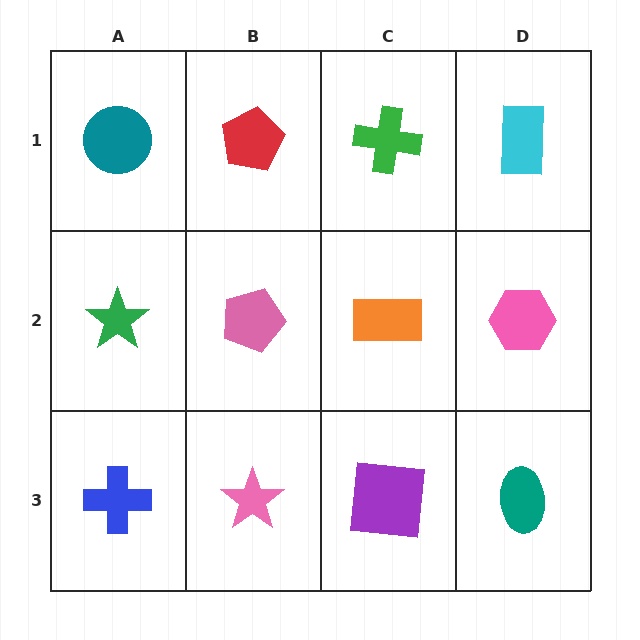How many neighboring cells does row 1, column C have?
3.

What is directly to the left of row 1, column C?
A red pentagon.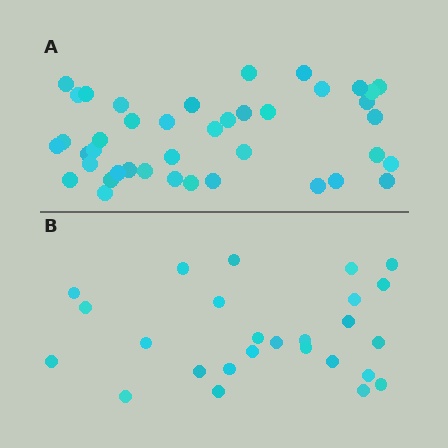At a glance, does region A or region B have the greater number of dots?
Region A (the top region) has more dots.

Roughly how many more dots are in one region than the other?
Region A has approximately 15 more dots than region B.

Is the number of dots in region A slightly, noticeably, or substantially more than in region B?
Region A has substantially more. The ratio is roughly 1.6 to 1.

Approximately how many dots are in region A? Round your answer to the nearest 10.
About 40 dots. (The exact count is 41, which rounds to 40.)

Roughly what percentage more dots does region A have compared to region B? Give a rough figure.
About 60% more.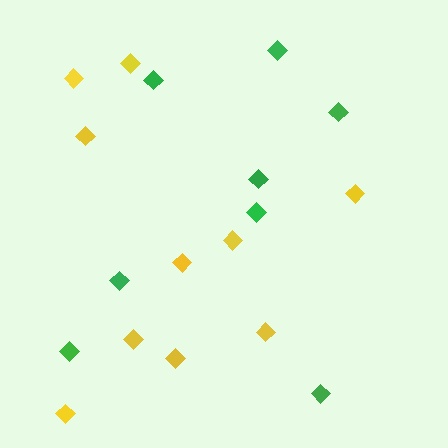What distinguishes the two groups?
There are 2 groups: one group of green diamonds (8) and one group of yellow diamonds (10).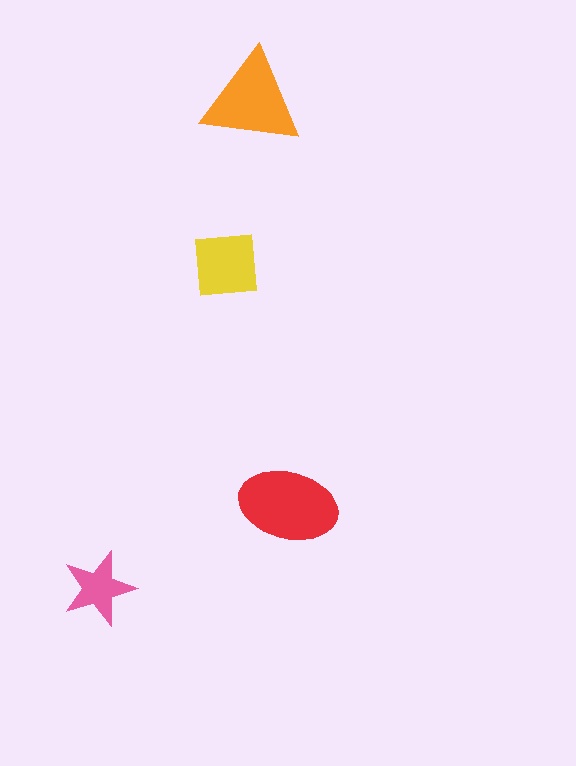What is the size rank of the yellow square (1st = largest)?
3rd.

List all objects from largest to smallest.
The red ellipse, the orange triangle, the yellow square, the pink star.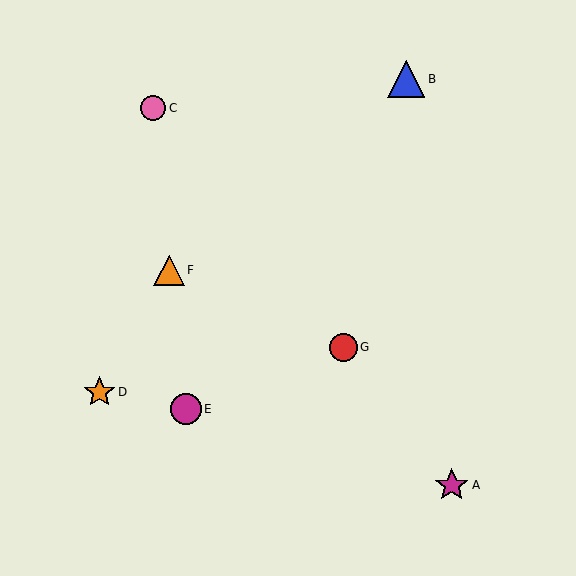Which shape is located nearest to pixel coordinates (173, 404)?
The magenta circle (labeled E) at (186, 409) is nearest to that location.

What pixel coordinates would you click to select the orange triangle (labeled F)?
Click at (169, 270) to select the orange triangle F.